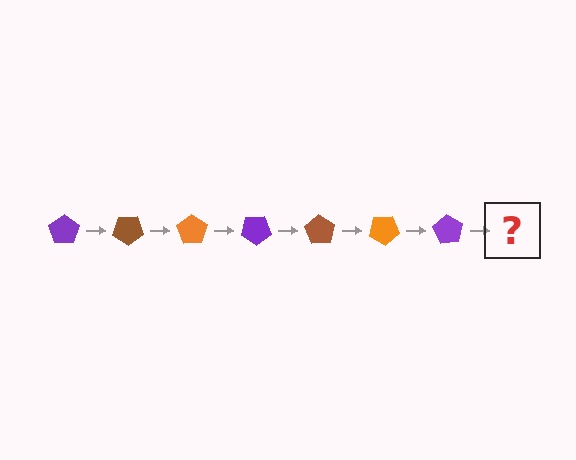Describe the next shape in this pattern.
It should be a brown pentagon, rotated 245 degrees from the start.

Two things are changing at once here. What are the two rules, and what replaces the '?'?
The two rules are that it rotates 35 degrees each step and the color cycles through purple, brown, and orange. The '?' should be a brown pentagon, rotated 245 degrees from the start.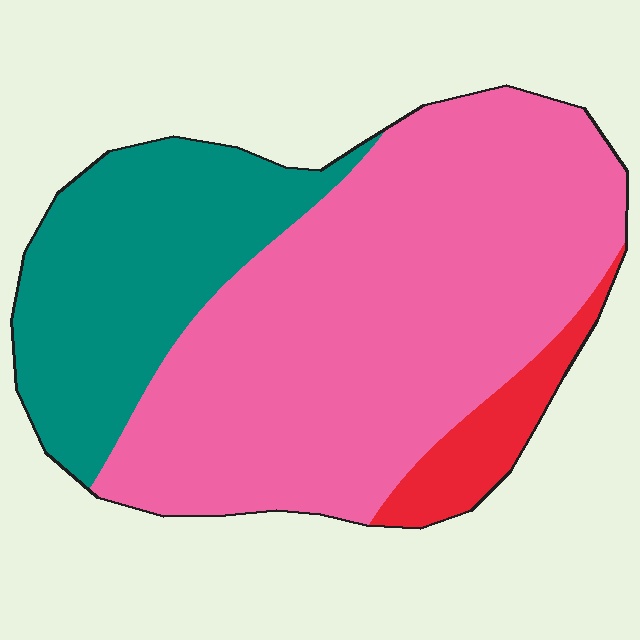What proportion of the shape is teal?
Teal takes up about one quarter (1/4) of the shape.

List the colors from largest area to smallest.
From largest to smallest: pink, teal, red.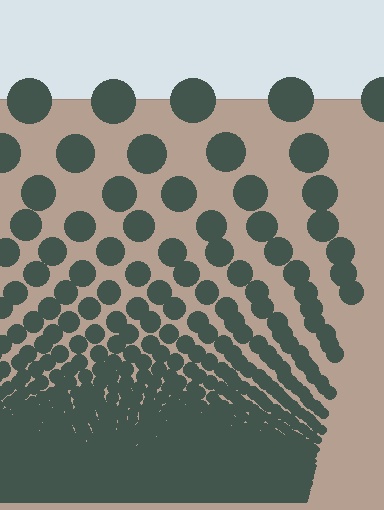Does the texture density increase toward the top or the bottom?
Density increases toward the bottom.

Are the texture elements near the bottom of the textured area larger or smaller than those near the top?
Smaller. The gradient is inverted — elements near the bottom are smaller and denser.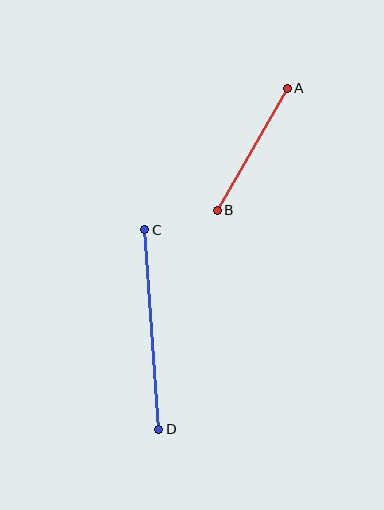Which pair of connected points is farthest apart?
Points C and D are farthest apart.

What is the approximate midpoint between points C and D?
The midpoint is at approximately (152, 329) pixels.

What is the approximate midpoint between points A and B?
The midpoint is at approximately (252, 149) pixels.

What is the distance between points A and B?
The distance is approximately 141 pixels.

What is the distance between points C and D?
The distance is approximately 200 pixels.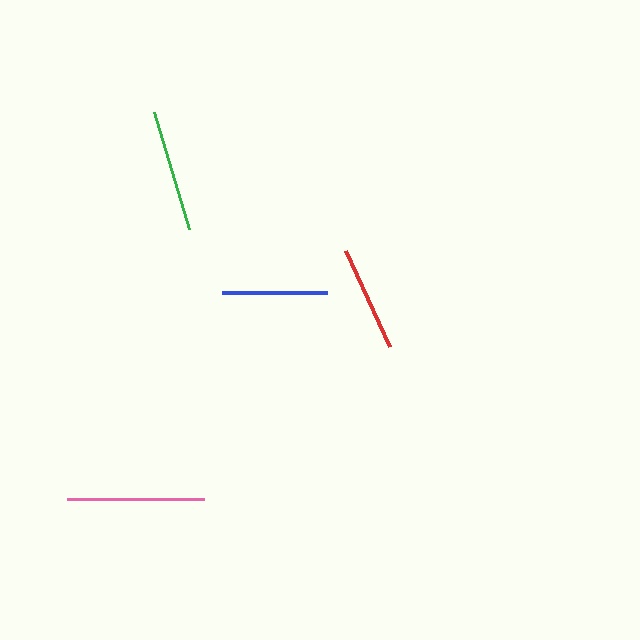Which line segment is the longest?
The pink line is the longest at approximately 137 pixels.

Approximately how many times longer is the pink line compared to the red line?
The pink line is approximately 1.3 times the length of the red line.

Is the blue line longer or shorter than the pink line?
The pink line is longer than the blue line.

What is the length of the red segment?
The red segment is approximately 106 pixels long.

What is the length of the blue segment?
The blue segment is approximately 105 pixels long.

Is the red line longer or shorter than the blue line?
The red line is longer than the blue line.